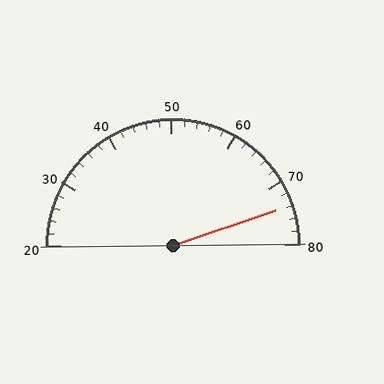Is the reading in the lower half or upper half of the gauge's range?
The reading is in the upper half of the range (20 to 80).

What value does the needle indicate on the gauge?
The needle indicates approximately 74.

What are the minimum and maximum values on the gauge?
The gauge ranges from 20 to 80.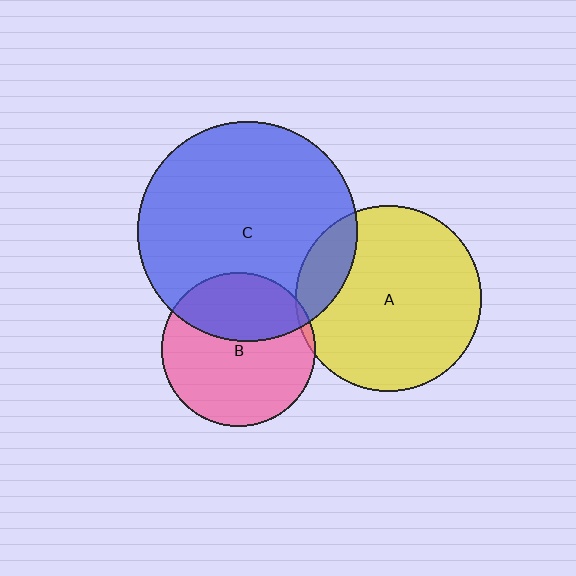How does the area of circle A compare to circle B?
Approximately 1.5 times.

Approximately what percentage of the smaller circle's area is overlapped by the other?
Approximately 5%.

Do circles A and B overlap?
Yes.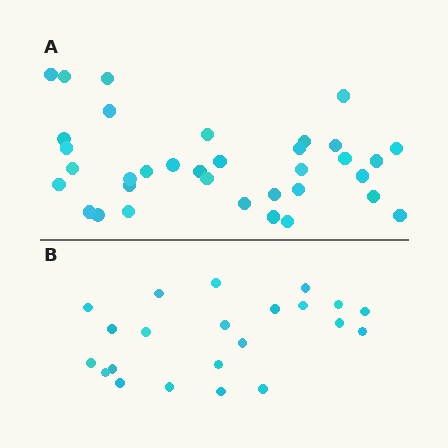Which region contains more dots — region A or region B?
Region A (the top region) has more dots.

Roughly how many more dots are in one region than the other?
Region A has approximately 15 more dots than region B.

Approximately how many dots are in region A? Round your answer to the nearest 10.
About 40 dots. (The exact count is 35, which rounds to 40.)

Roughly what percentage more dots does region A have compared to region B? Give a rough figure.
About 60% more.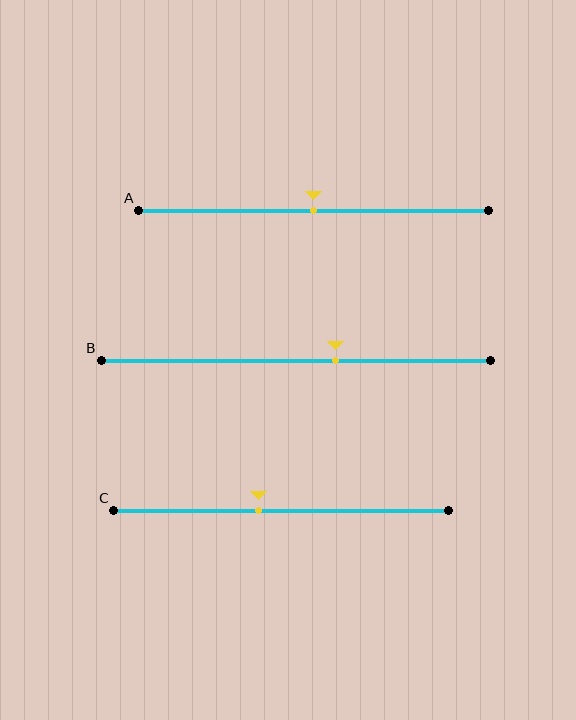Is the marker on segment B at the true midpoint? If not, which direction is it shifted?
No, the marker on segment B is shifted to the right by about 10% of the segment length.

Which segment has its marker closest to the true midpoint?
Segment A has its marker closest to the true midpoint.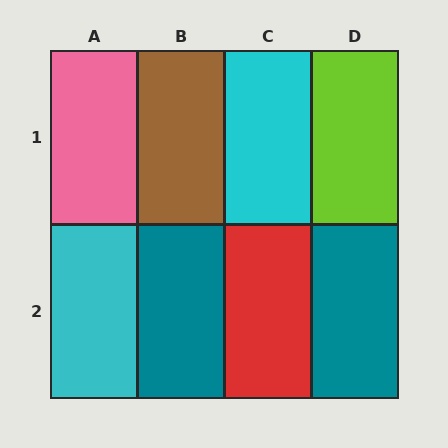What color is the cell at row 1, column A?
Pink.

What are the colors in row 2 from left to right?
Cyan, teal, red, teal.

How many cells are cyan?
2 cells are cyan.